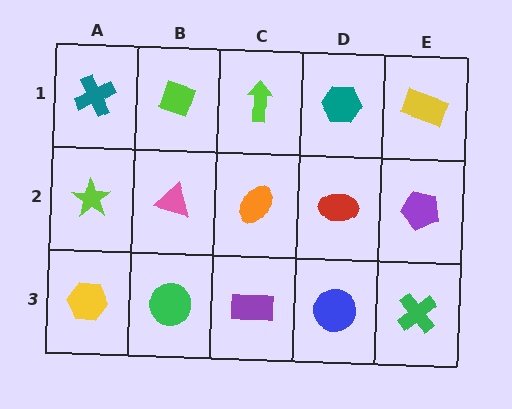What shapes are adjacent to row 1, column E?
A purple pentagon (row 2, column E), a teal hexagon (row 1, column D).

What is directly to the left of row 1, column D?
A lime arrow.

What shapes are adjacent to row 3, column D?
A red ellipse (row 2, column D), a purple rectangle (row 3, column C), a green cross (row 3, column E).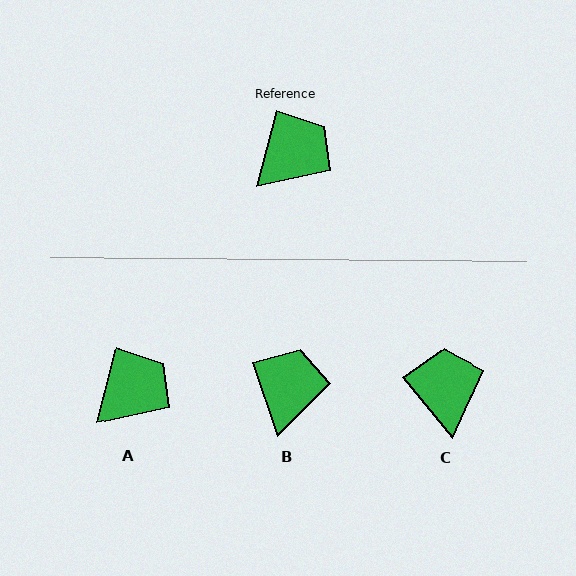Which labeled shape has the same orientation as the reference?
A.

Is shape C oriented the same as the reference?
No, it is off by about 54 degrees.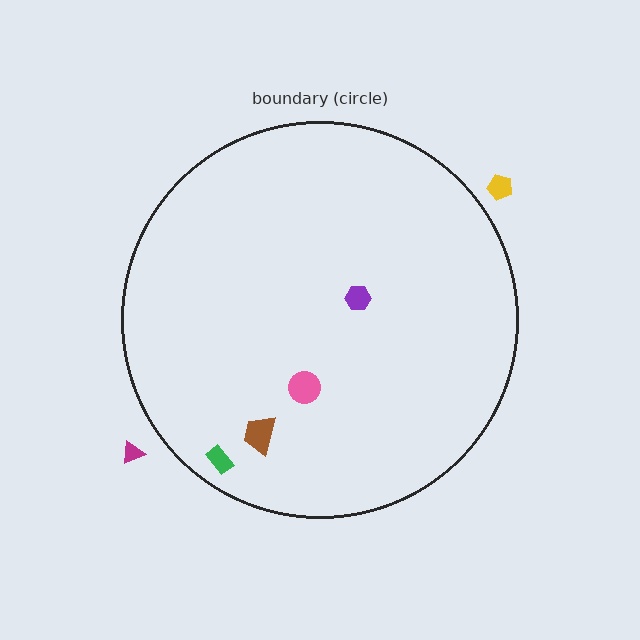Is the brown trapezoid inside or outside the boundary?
Inside.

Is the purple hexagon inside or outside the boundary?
Inside.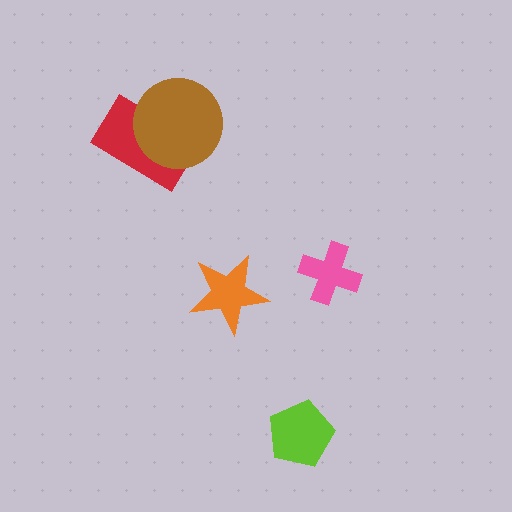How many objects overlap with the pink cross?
0 objects overlap with the pink cross.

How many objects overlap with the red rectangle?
1 object overlaps with the red rectangle.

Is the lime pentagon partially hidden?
No, no other shape covers it.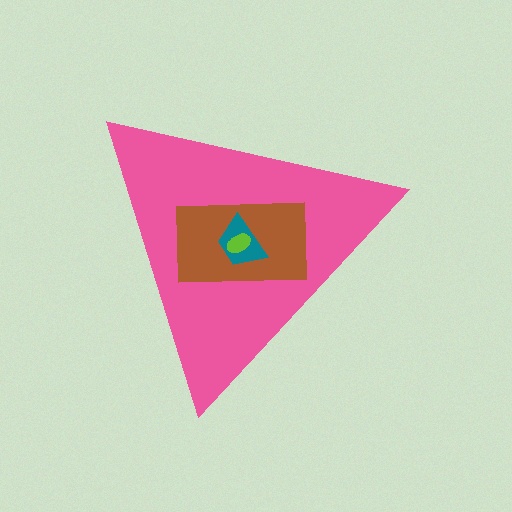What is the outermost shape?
The pink triangle.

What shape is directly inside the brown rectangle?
The teal trapezoid.